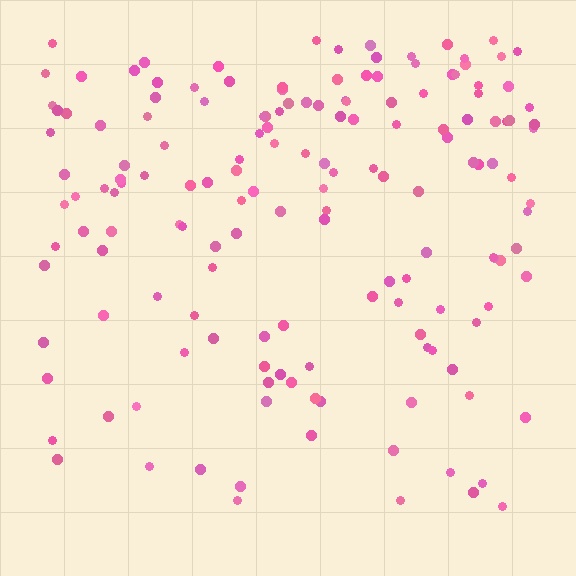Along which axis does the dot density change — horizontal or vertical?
Vertical.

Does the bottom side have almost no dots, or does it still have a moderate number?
Still a moderate number, just noticeably fewer than the top.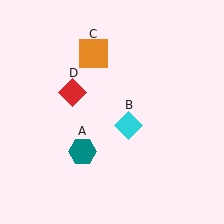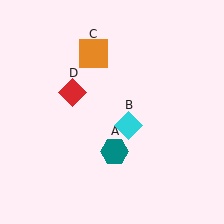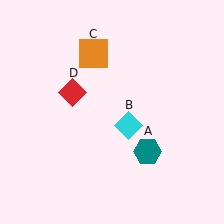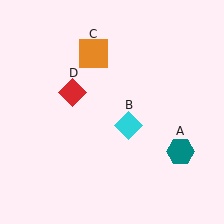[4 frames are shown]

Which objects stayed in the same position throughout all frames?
Cyan diamond (object B) and orange square (object C) and red diamond (object D) remained stationary.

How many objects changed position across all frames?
1 object changed position: teal hexagon (object A).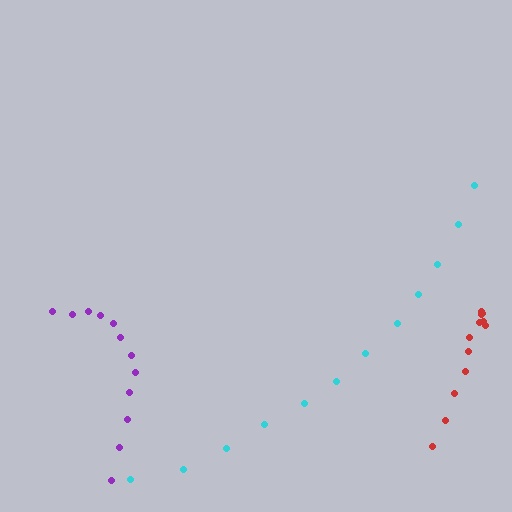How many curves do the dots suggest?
There are 3 distinct paths.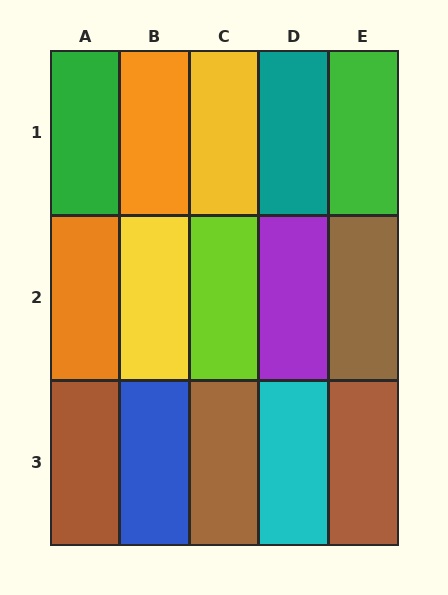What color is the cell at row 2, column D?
Purple.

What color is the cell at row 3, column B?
Blue.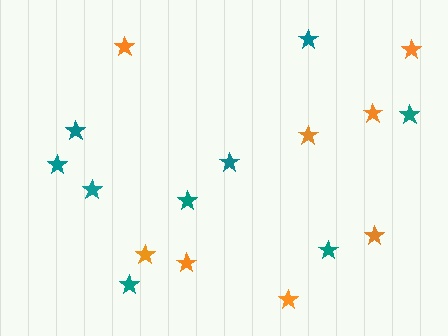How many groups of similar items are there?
There are 2 groups: one group of orange stars (8) and one group of teal stars (9).